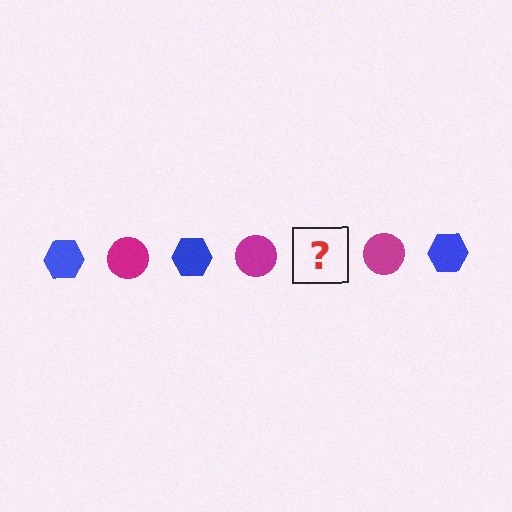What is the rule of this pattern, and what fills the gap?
The rule is that the pattern alternates between blue hexagon and magenta circle. The gap should be filled with a blue hexagon.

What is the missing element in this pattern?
The missing element is a blue hexagon.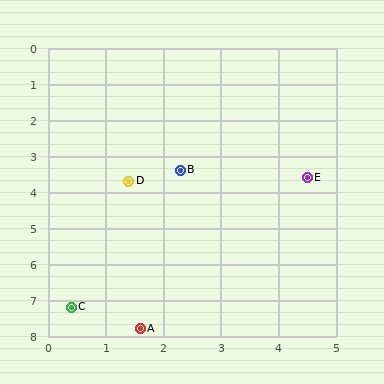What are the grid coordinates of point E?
Point E is at approximately (4.5, 3.6).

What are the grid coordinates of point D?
Point D is at approximately (1.4, 3.7).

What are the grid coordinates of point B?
Point B is at approximately (2.3, 3.4).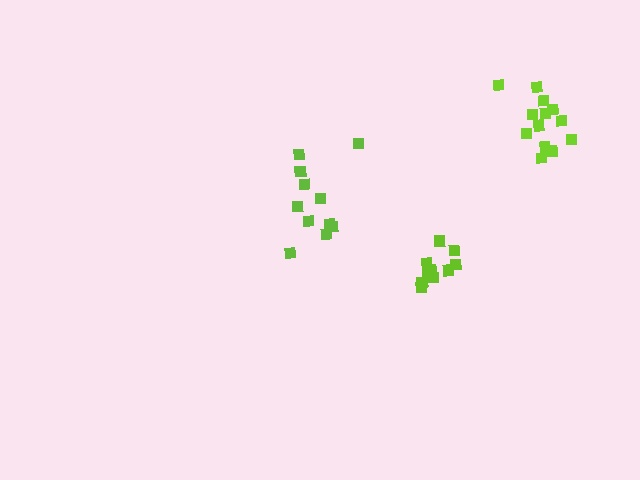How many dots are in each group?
Group 1: 11 dots, Group 2: 13 dots, Group 3: 11 dots (35 total).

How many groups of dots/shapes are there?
There are 3 groups.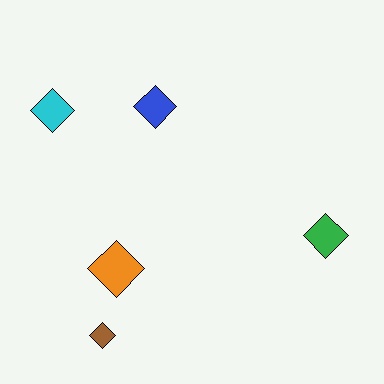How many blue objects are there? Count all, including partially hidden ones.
There is 1 blue object.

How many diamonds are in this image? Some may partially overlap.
There are 5 diamonds.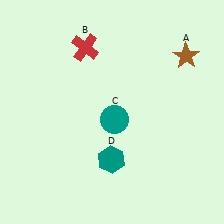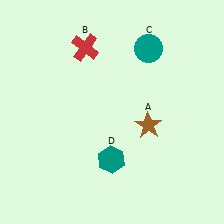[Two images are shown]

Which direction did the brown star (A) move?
The brown star (A) moved down.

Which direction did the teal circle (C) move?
The teal circle (C) moved up.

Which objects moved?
The objects that moved are: the brown star (A), the teal circle (C).